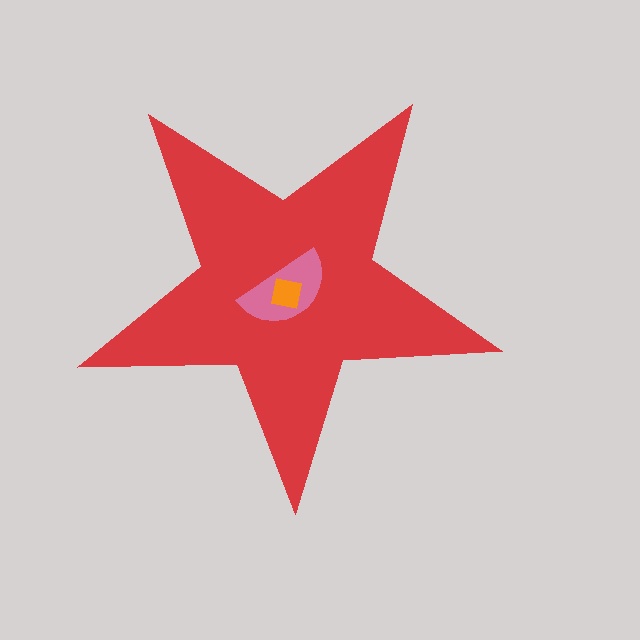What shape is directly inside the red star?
The pink semicircle.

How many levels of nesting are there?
3.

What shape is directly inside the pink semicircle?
The orange square.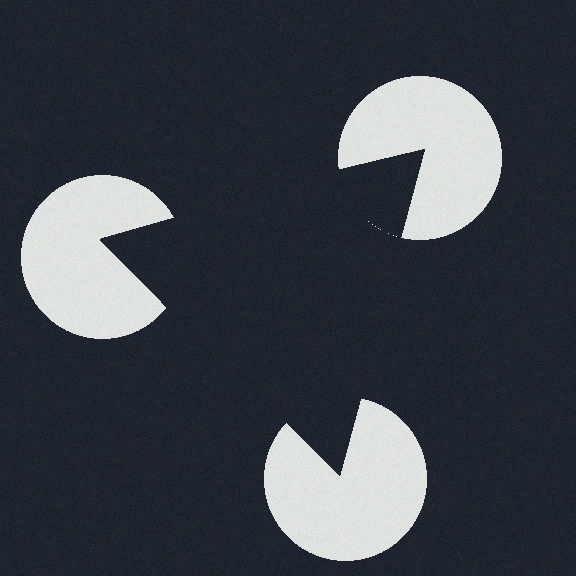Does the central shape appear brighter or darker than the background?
It typically appears slightly darker than the background, even though no actual brightness change is drawn.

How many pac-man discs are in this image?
There are 3 — one at each vertex of the illusory triangle.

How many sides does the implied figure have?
3 sides.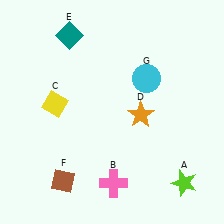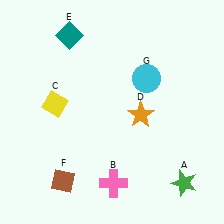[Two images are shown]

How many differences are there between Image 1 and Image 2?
There is 1 difference between the two images.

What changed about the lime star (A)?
In Image 1, A is lime. In Image 2, it changed to green.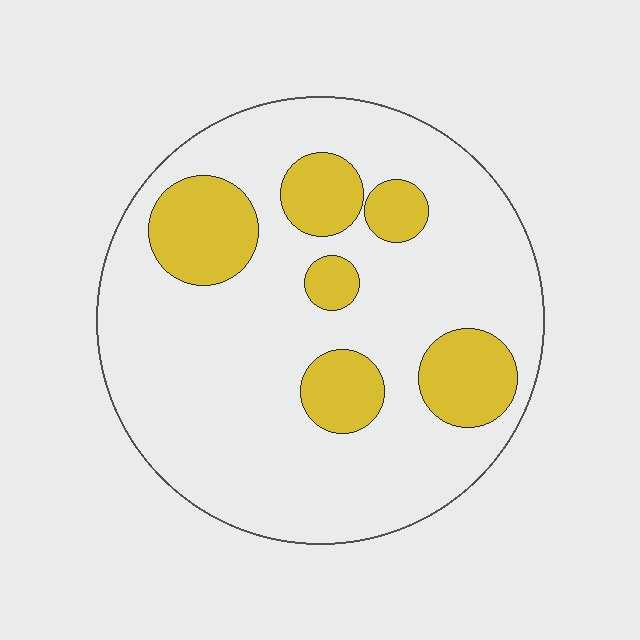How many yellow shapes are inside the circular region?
6.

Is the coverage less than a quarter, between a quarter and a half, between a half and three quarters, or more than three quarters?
Less than a quarter.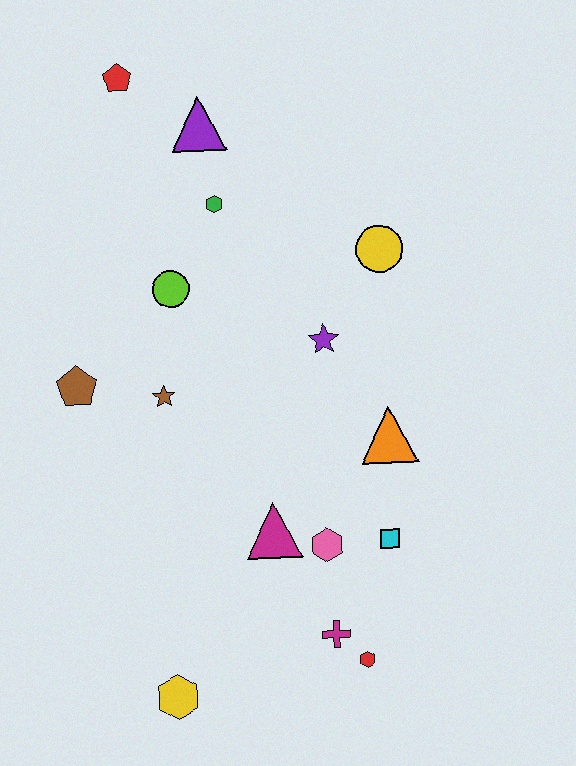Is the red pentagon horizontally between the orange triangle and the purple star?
No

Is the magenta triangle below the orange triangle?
Yes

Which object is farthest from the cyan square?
The red pentagon is farthest from the cyan square.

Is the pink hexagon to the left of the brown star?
No